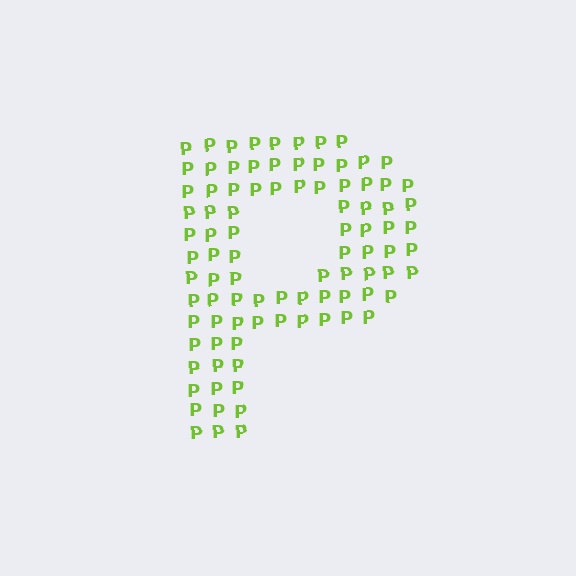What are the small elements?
The small elements are letter P's.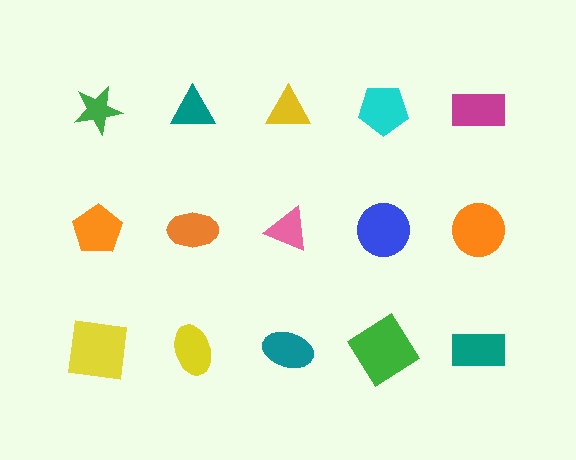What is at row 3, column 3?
A teal ellipse.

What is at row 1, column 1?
A green star.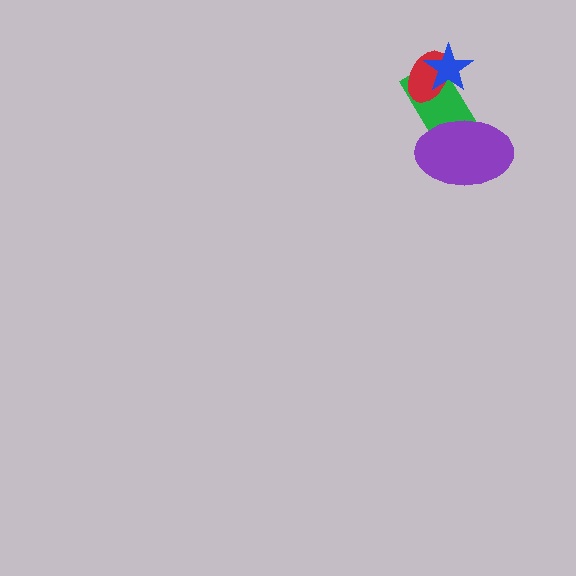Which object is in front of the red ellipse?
The blue star is in front of the red ellipse.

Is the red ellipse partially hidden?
Yes, it is partially covered by another shape.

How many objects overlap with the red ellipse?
2 objects overlap with the red ellipse.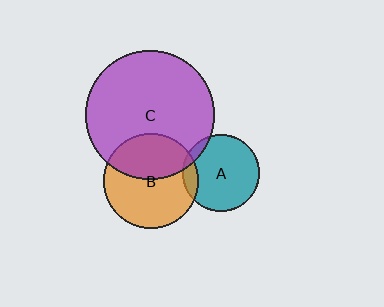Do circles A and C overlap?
Yes.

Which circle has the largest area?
Circle C (purple).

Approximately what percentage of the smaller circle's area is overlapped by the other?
Approximately 10%.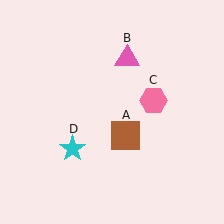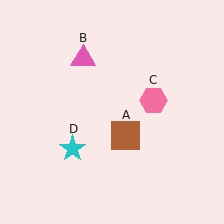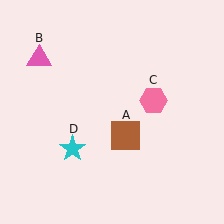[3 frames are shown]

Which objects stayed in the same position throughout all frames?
Brown square (object A) and pink hexagon (object C) and cyan star (object D) remained stationary.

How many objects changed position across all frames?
1 object changed position: pink triangle (object B).